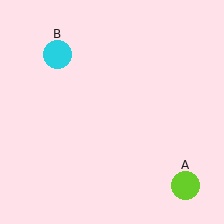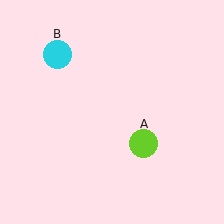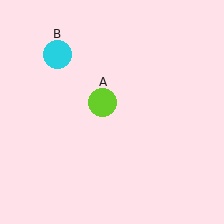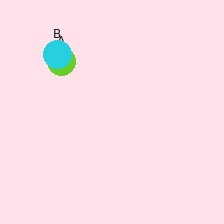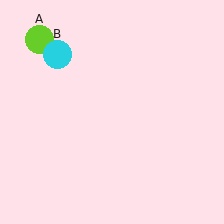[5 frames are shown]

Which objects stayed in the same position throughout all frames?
Cyan circle (object B) remained stationary.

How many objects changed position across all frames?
1 object changed position: lime circle (object A).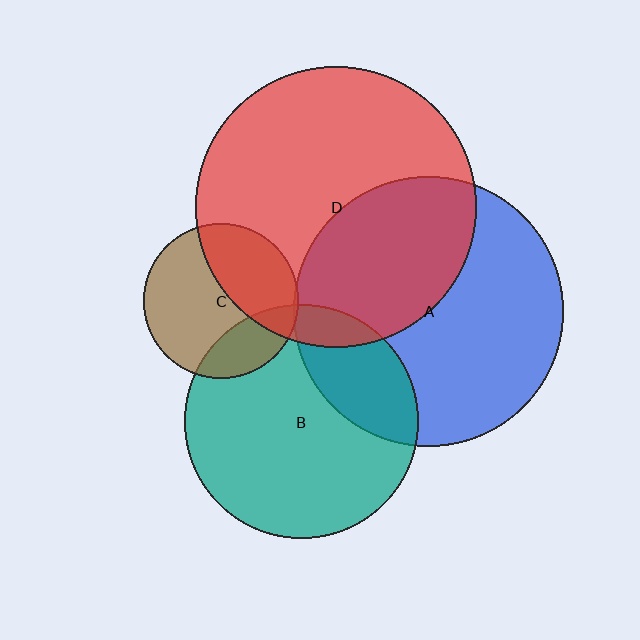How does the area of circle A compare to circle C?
Approximately 3.0 times.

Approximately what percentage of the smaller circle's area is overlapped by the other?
Approximately 25%.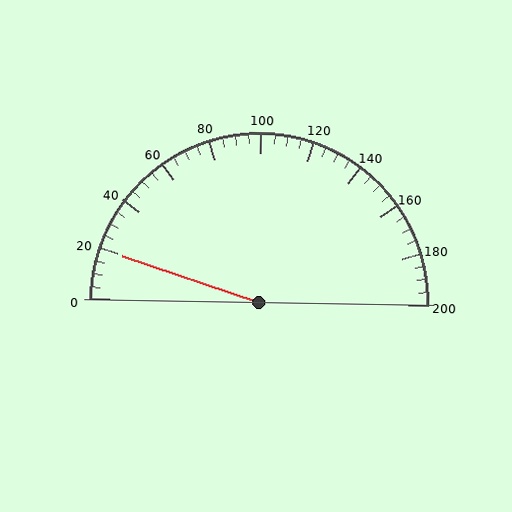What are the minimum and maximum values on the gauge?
The gauge ranges from 0 to 200.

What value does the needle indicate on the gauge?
The needle indicates approximately 20.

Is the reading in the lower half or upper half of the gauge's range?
The reading is in the lower half of the range (0 to 200).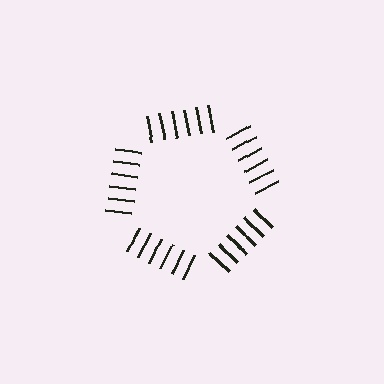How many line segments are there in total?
30 — 6 along each of the 5 edges.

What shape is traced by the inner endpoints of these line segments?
An illusory pentagon — the line segments terminate on its edges but no continuous stroke is drawn.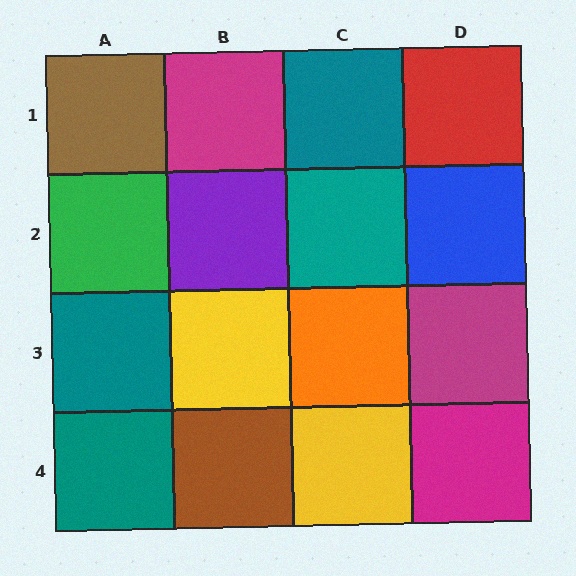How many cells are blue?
1 cell is blue.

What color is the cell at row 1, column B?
Magenta.